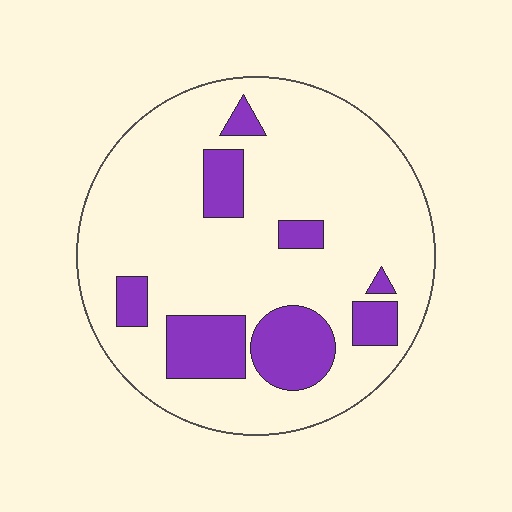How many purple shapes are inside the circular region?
8.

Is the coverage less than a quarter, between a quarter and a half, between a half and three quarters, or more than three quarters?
Less than a quarter.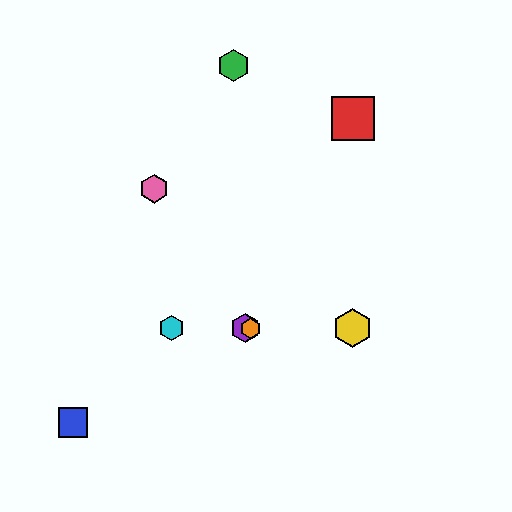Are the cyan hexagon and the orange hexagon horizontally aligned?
Yes, both are at y≈328.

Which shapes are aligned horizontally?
The yellow hexagon, the purple hexagon, the orange hexagon, the cyan hexagon are aligned horizontally.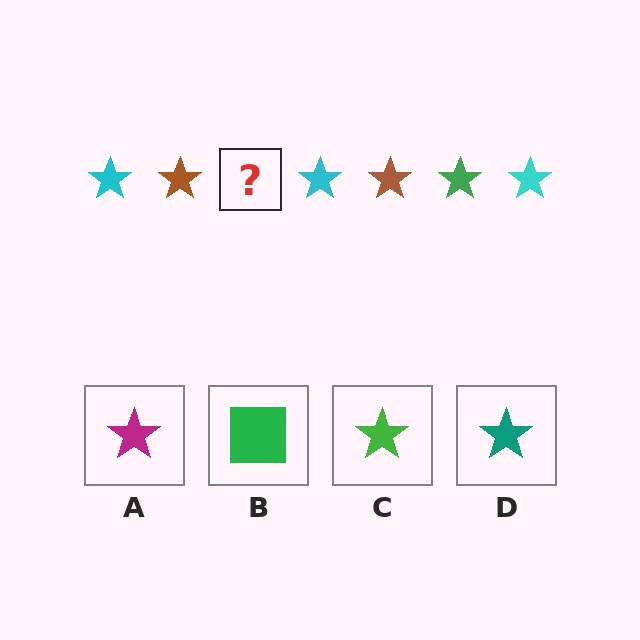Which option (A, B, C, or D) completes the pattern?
C.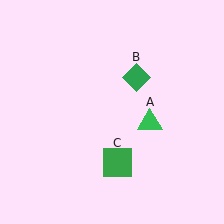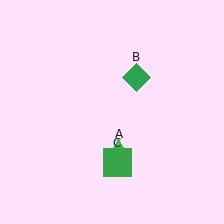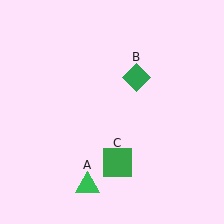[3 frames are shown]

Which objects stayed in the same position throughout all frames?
Green diamond (object B) and green square (object C) remained stationary.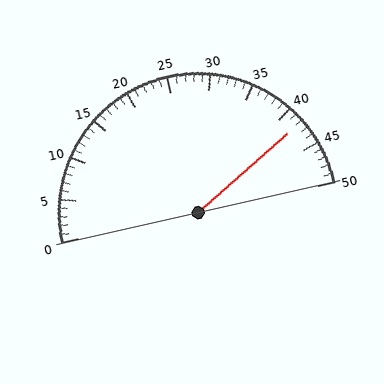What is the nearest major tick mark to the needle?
The nearest major tick mark is 40.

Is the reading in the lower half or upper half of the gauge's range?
The reading is in the upper half of the range (0 to 50).